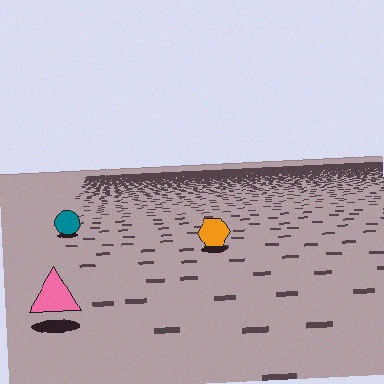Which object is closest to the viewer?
The pink triangle is closest. The texture marks near it are larger and more spread out.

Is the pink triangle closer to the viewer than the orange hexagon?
Yes. The pink triangle is closer — you can tell from the texture gradient: the ground texture is coarser near it.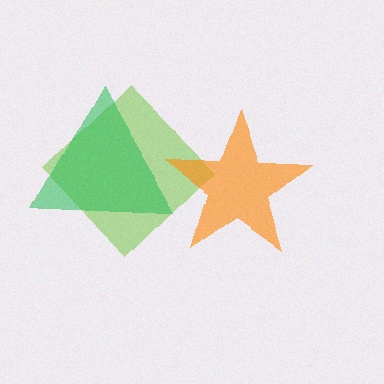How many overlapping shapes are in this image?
There are 3 overlapping shapes in the image.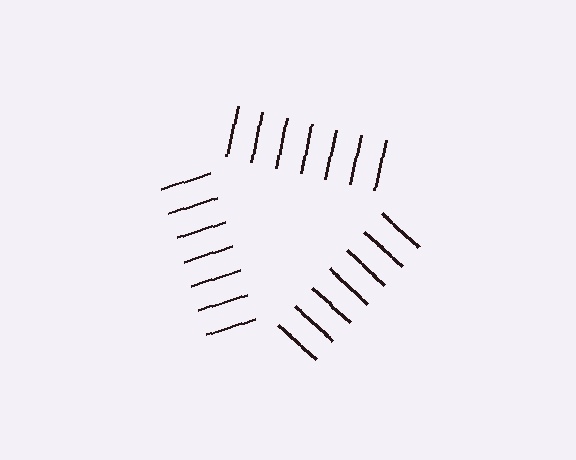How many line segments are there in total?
21 — 7 along each of the 3 edges.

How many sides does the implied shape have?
3 sides — the line-ends trace a triangle.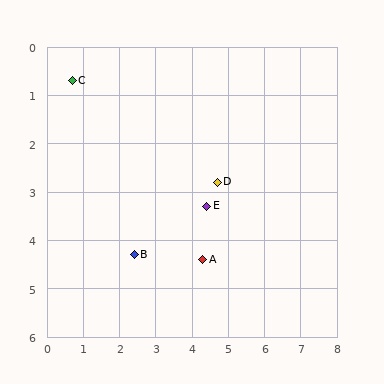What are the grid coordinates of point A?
Point A is at approximately (4.3, 4.4).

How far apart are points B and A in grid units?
Points B and A are about 1.9 grid units apart.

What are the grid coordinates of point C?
Point C is at approximately (0.7, 0.7).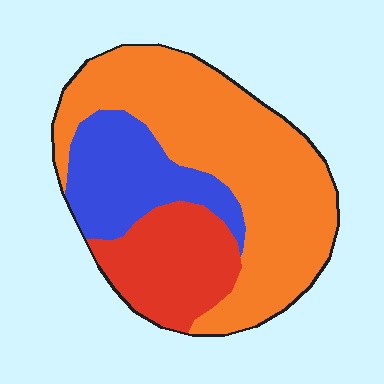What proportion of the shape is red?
Red covers about 20% of the shape.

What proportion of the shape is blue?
Blue takes up less than a quarter of the shape.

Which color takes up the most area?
Orange, at roughly 55%.